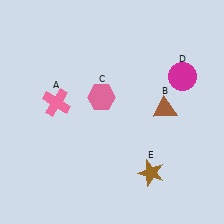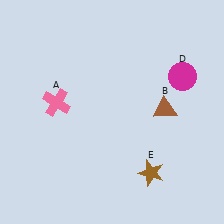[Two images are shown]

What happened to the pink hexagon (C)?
The pink hexagon (C) was removed in Image 2. It was in the top-left area of Image 1.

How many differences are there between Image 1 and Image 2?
There is 1 difference between the two images.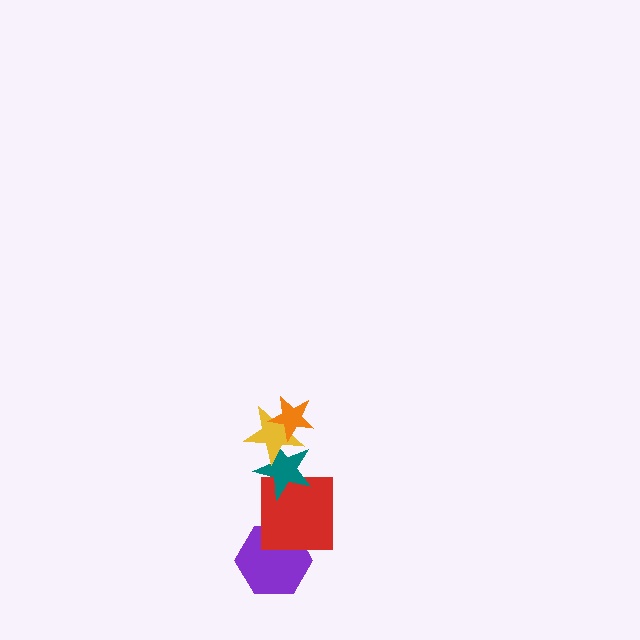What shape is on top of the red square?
The teal star is on top of the red square.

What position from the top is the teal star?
The teal star is 3rd from the top.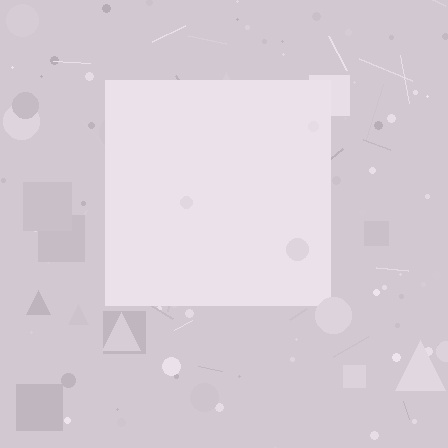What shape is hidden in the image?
A square is hidden in the image.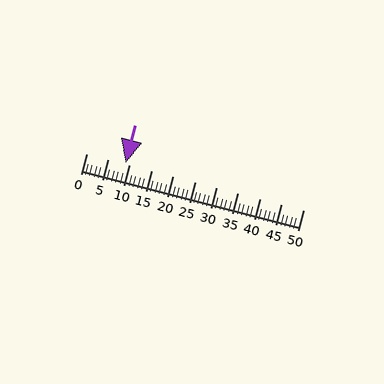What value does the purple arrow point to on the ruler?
The purple arrow points to approximately 9.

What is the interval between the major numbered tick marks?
The major tick marks are spaced 5 units apart.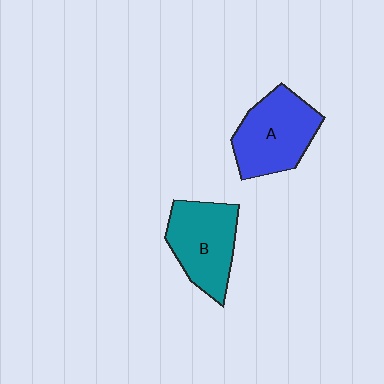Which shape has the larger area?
Shape A (blue).